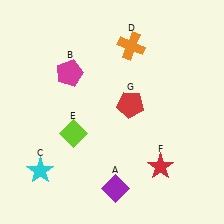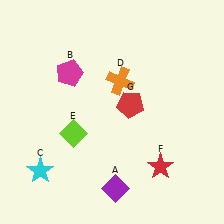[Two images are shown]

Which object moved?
The orange cross (D) moved down.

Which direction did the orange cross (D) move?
The orange cross (D) moved down.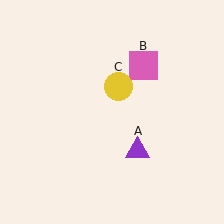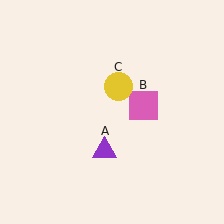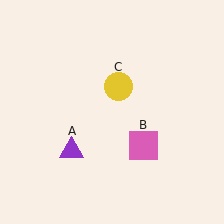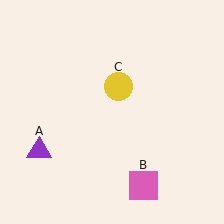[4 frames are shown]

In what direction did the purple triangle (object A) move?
The purple triangle (object A) moved left.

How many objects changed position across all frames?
2 objects changed position: purple triangle (object A), pink square (object B).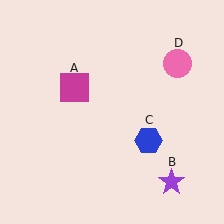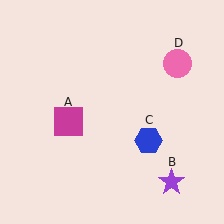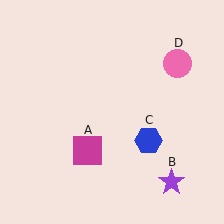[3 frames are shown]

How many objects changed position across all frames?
1 object changed position: magenta square (object A).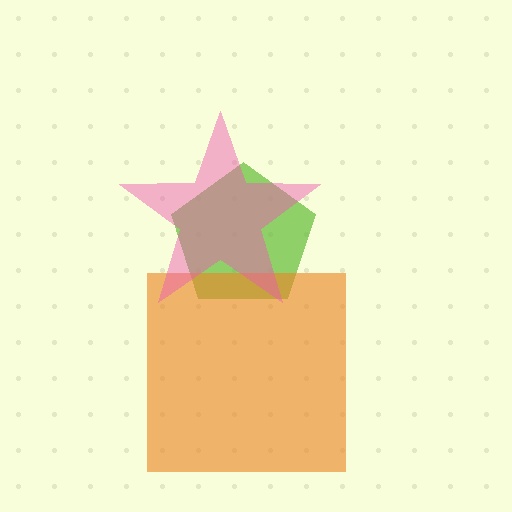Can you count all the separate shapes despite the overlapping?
Yes, there are 3 separate shapes.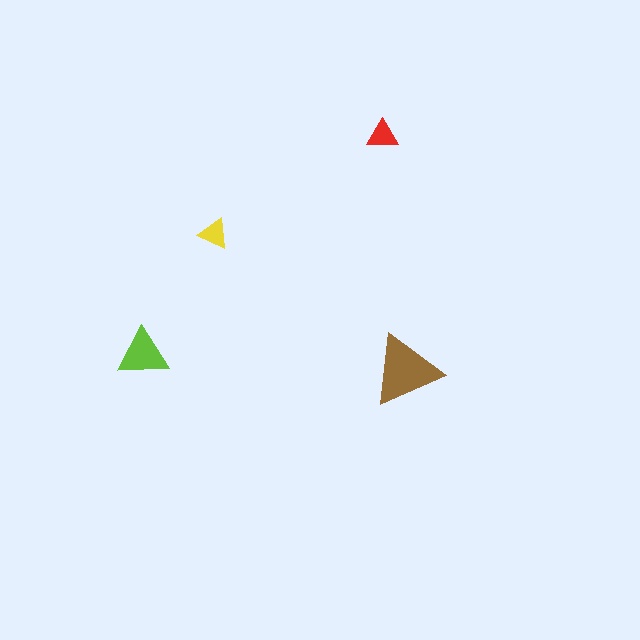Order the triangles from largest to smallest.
the brown one, the lime one, the red one, the yellow one.